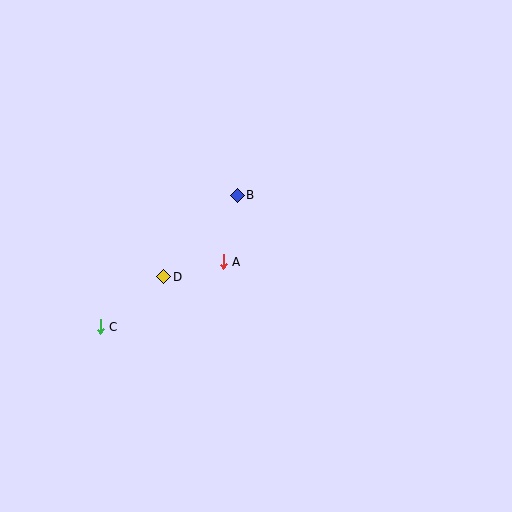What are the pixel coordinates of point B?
Point B is at (237, 195).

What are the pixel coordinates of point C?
Point C is at (100, 327).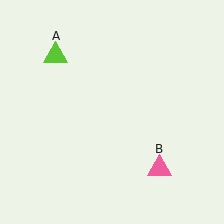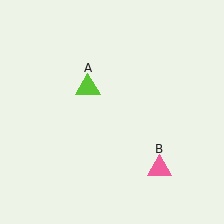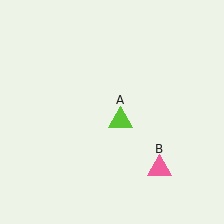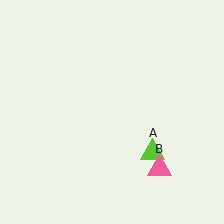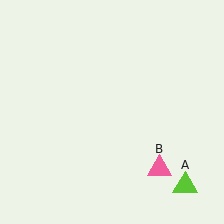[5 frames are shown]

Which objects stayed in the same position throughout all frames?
Pink triangle (object B) remained stationary.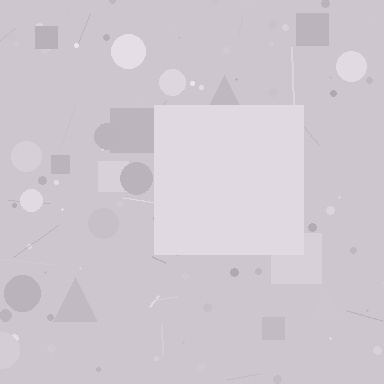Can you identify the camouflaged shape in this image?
The camouflaged shape is a square.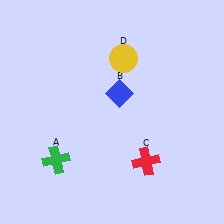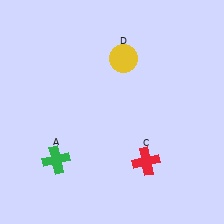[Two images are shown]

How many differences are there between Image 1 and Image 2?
There is 1 difference between the two images.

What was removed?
The blue diamond (B) was removed in Image 2.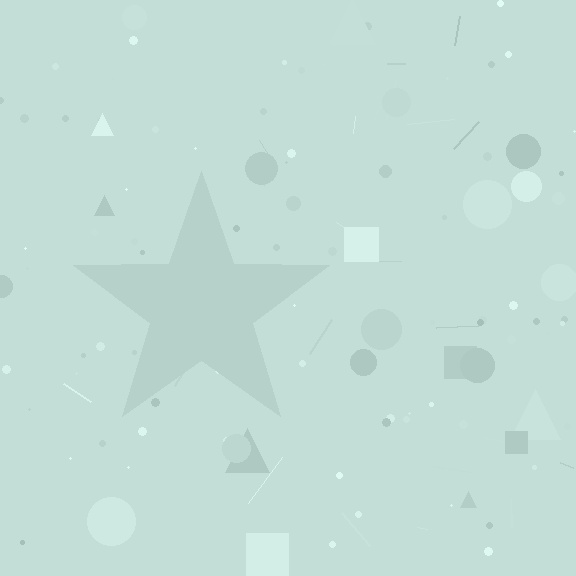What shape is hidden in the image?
A star is hidden in the image.